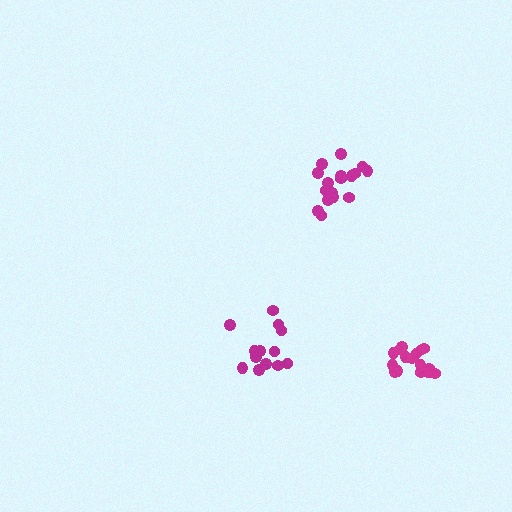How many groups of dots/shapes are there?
There are 3 groups.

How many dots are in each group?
Group 1: 16 dots, Group 2: 17 dots, Group 3: 13 dots (46 total).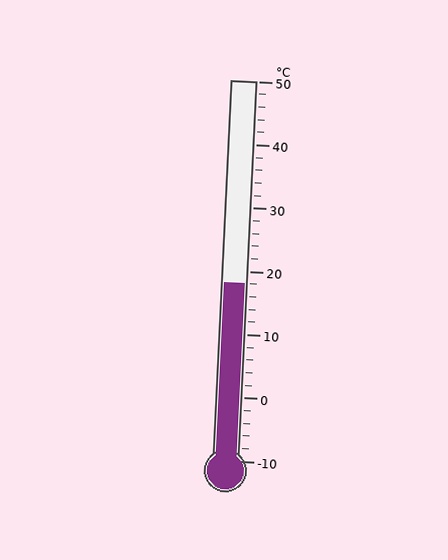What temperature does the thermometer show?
The thermometer shows approximately 18°C.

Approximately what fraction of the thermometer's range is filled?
The thermometer is filled to approximately 45% of its range.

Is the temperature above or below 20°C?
The temperature is below 20°C.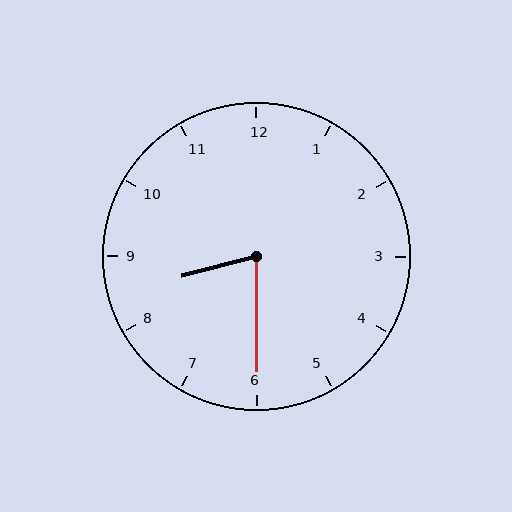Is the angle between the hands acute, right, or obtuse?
It is acute.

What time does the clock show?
8:30.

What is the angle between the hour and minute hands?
Approximately 75 degrees.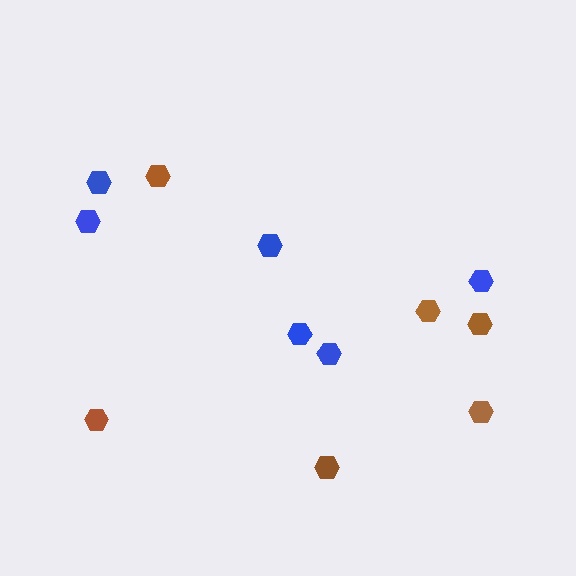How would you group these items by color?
There are 2 groups: one group of blue hexagons (6) and one group of brown hexagons (6).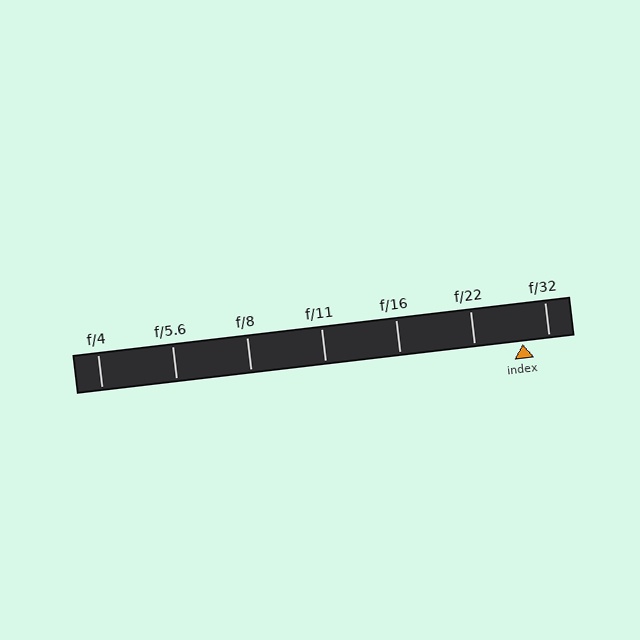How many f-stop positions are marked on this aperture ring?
There are 7 f-stop positions marked.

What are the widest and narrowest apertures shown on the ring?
The widest aperture shown is f/4 and the narrowest is f/32.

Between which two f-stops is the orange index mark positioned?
The index mark is between f/22 and f/32.